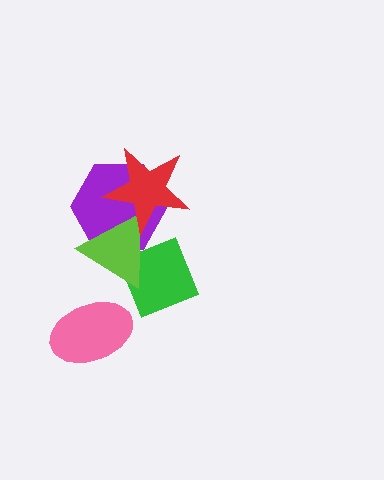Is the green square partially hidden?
Yes, it is partially covered by another shape.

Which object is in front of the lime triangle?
The red star is in front of the lime triangle.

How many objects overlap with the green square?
1 object overlaps with the green square.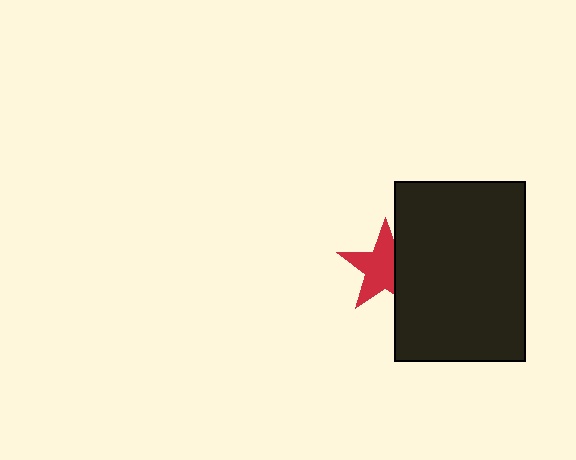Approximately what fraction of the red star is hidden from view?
Roughly 33% of the red star is hidden behind the black rectangle.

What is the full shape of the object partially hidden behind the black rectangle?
The partially hidden object is a red star.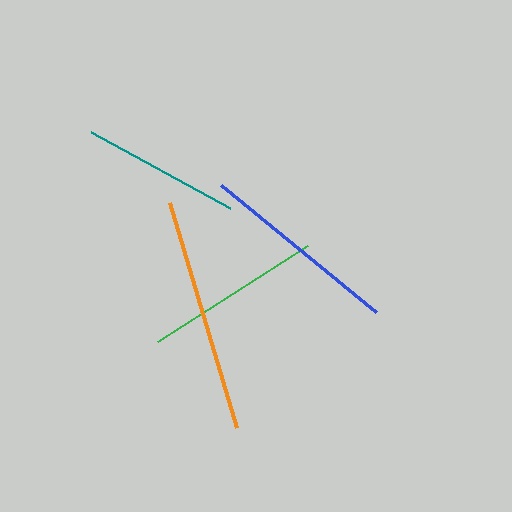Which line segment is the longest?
The orange line is the longest at approximately 236 pixels.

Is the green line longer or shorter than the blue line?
The blue line is longer than the green line.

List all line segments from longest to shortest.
From longest to shortest: orange, blue, green, teal.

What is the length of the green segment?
The green segment is approximately 178 pixels long.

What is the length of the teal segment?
The teal segment is approximately 159 pixels long.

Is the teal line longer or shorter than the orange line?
The orange line is longer than the teal line.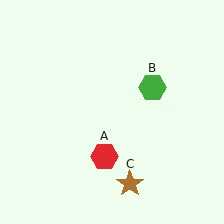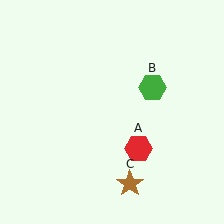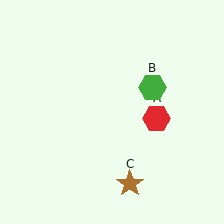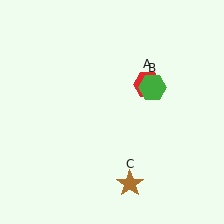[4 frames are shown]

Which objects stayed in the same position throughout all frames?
Green hexagon (object B) and brown star (object C) remained stationary.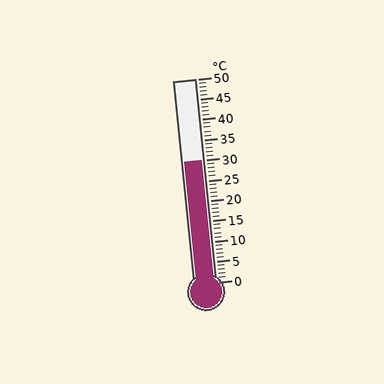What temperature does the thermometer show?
The thermometer shows approximately 30°C.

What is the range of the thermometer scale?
The thermometer scale ranges from 0°C to 50°C.